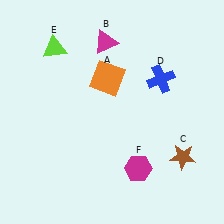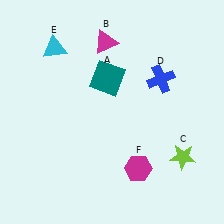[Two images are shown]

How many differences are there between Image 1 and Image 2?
There are 3 differences between the two images.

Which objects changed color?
A changed from orange to teal. C changed from brown to lime. E changed from lime to cyan.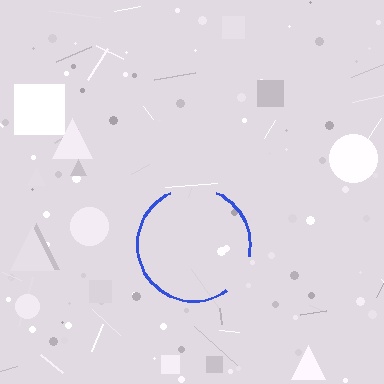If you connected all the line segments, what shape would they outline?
They would outline a circle.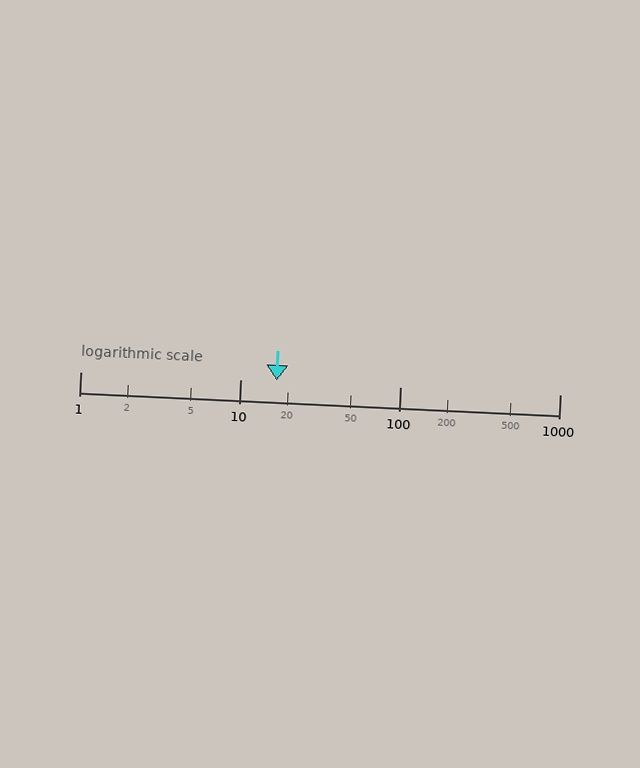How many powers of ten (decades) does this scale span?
The scale spans 3 decades, from 1 to 1000.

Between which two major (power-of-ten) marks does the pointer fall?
The pointer is between 10 and 100.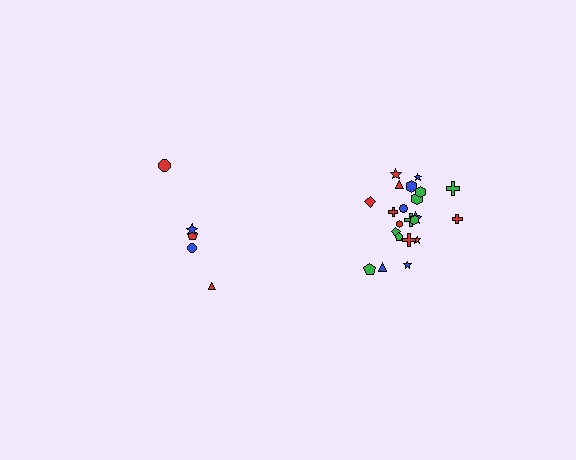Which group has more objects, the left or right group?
The right group.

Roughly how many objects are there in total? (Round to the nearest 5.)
Roughly 25 objects in total.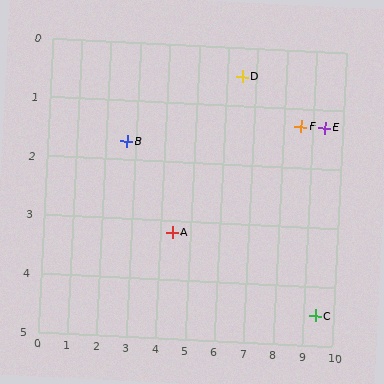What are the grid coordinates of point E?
Point E is at approximately (9.4, 1.3).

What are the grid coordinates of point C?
Point C is at approximately (9.4, 4.5).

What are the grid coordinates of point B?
Point B is at approximately (2.7, 1.7).